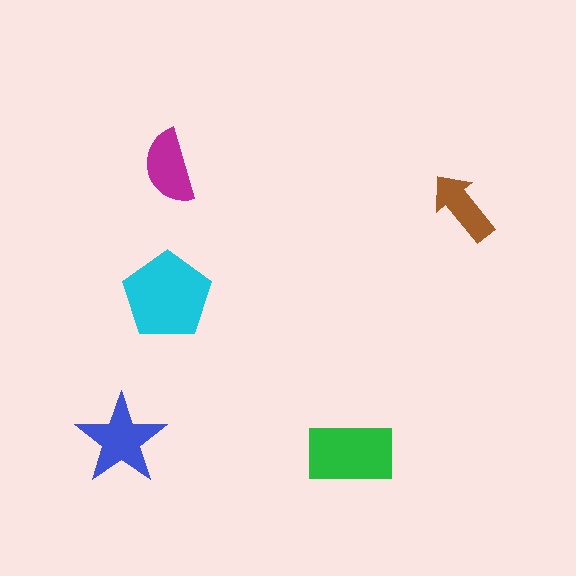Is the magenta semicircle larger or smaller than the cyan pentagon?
Smaller.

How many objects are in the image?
There are 5 objects in the image.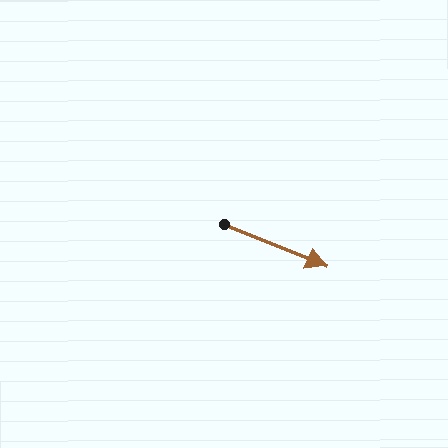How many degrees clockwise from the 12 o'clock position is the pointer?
Approximately 112 degrees.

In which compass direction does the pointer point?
East.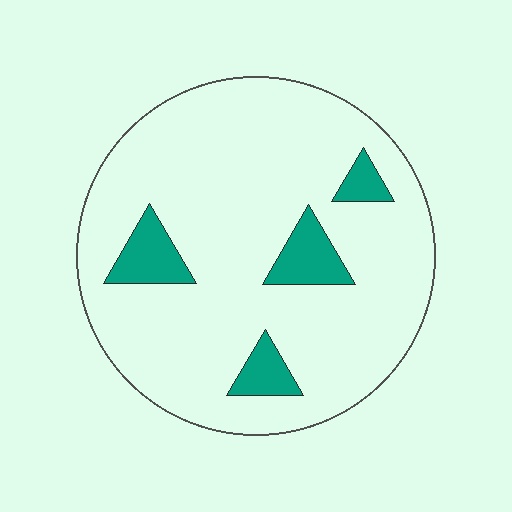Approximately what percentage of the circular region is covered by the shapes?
Approximately 10%.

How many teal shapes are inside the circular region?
4.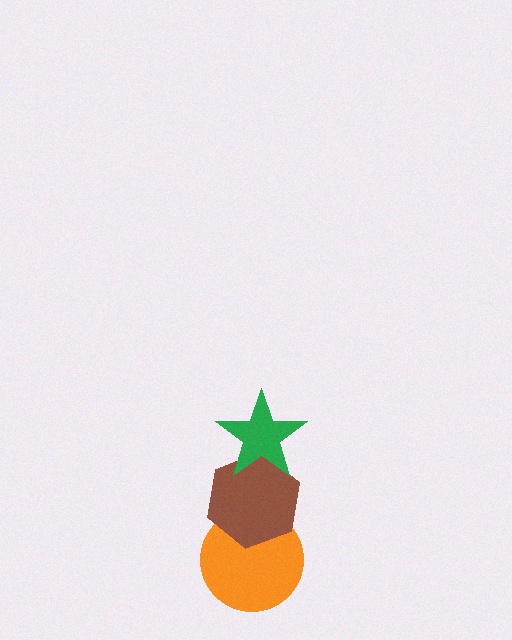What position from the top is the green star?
The green star is 1st from the top.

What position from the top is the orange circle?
The orange circle is 3rd from the top.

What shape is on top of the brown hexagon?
The green star is on top of the brown hexagon.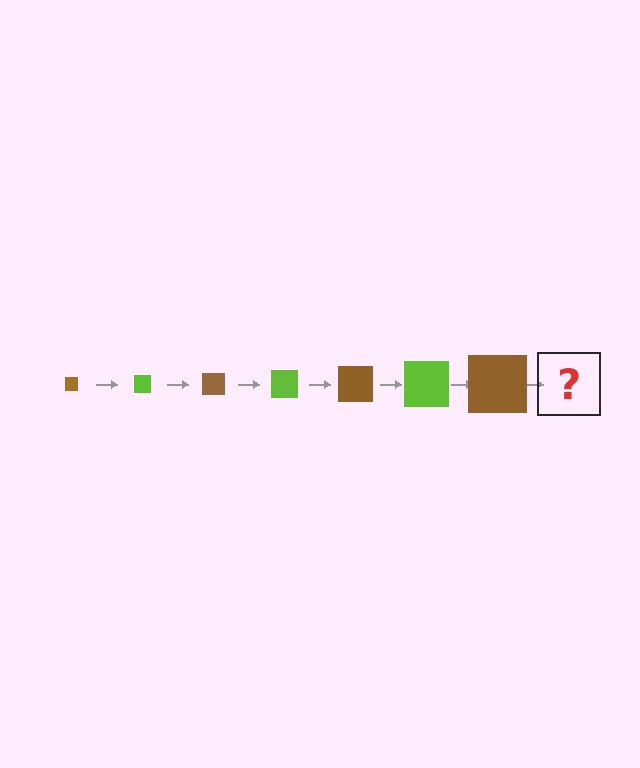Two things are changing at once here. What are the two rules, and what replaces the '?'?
The two rules are that the square grows larger each step and the color cycles through brown and lime. The '?' should be a lime square, larger than the previous one.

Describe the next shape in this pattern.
It should be a lime square, larger than the previous one.